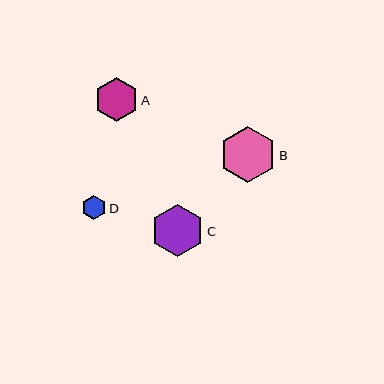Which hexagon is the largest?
Hexagon B is the largest with a size of approximately 56 pixels.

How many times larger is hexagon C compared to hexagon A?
Hexagon C is approximately 1.2 times the size of hexagon A.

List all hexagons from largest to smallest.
From largest to smallest: B, C, A, D.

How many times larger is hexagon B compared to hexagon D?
Hexagon B is approximately 2.3 times the size of hexagon D.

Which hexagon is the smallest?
Hexagon D is the smallest with a size of approximately 24 pixels.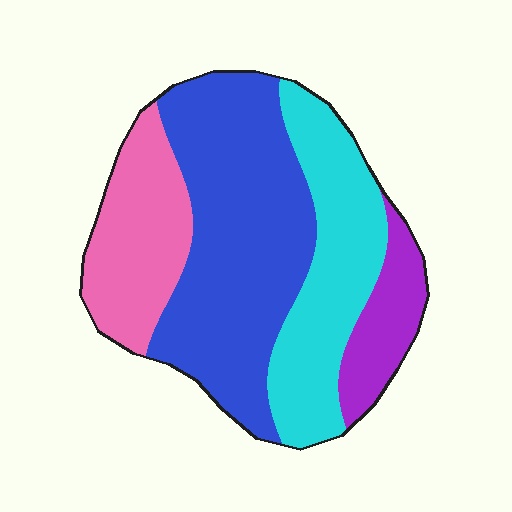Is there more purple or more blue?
Blue.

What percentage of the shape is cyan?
Cyan covers 26% of the shape.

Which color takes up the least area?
Purple, at roughly 10%.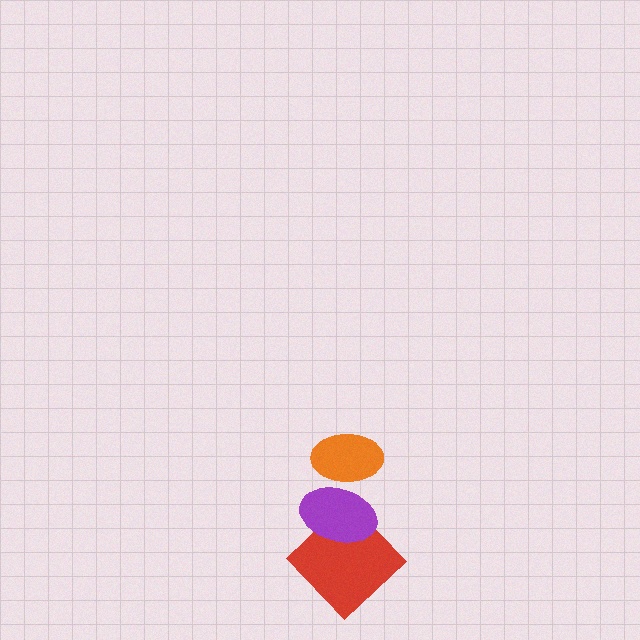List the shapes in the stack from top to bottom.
From top to bottom: the orange ellipse, the purple ellipse, the red diamond.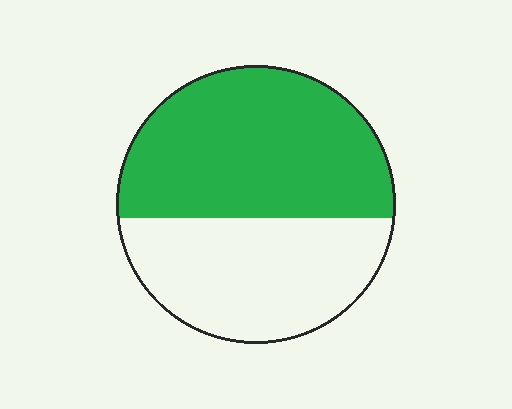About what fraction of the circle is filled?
About three fifths (3/5).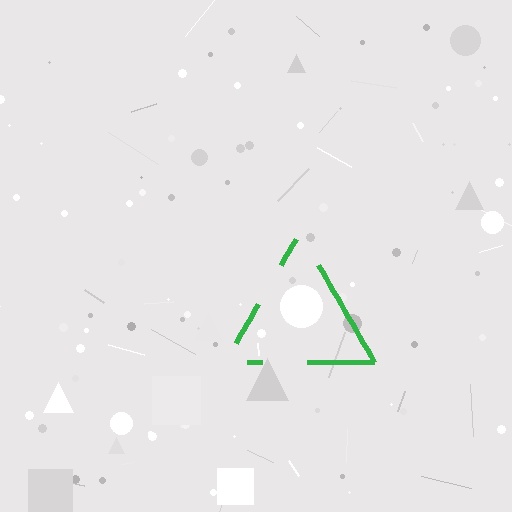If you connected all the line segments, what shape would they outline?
They would outline a triangle.